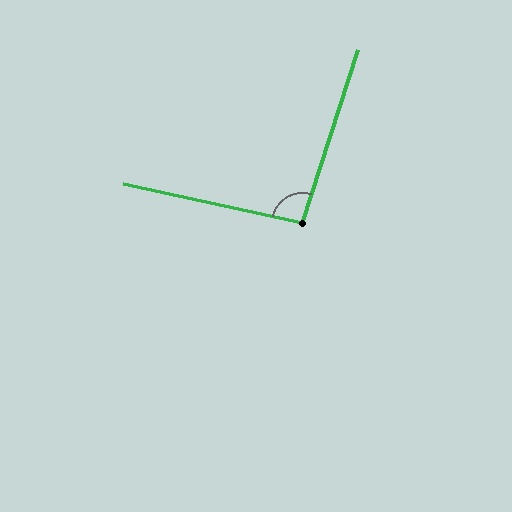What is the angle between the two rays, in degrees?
Approximately 96 degrees.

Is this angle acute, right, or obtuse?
It is obtuse.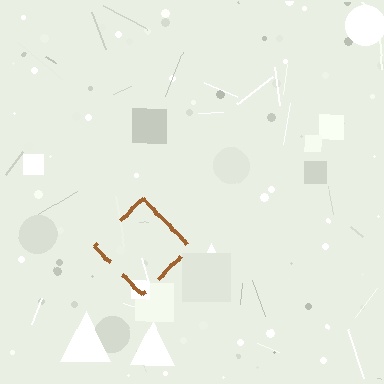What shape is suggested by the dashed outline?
The dashed outline suggests a diamond.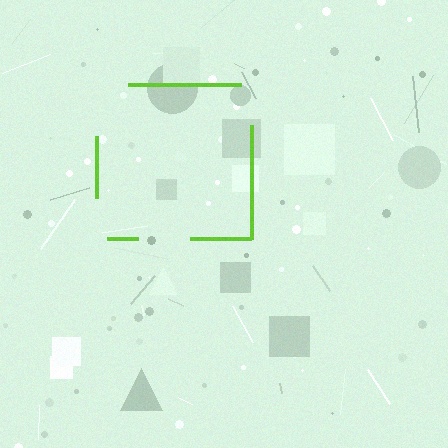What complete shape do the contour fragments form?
The contour fragments form a square.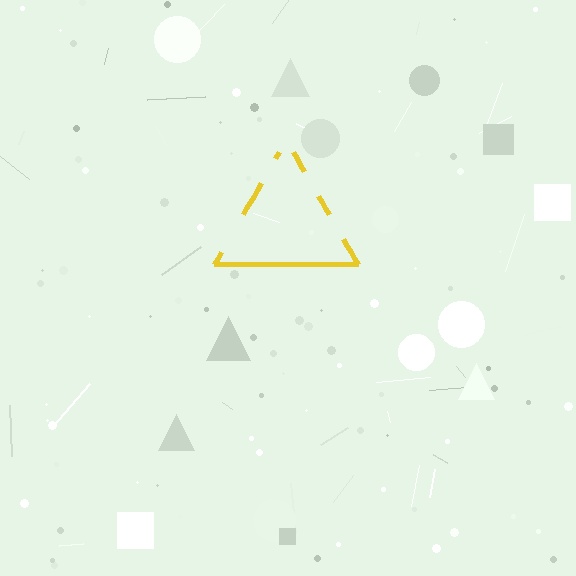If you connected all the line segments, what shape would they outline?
They would outline a triangle.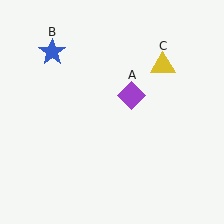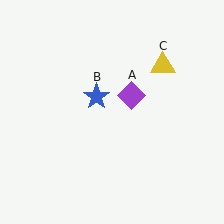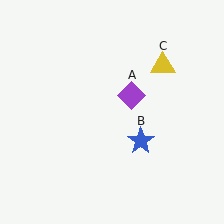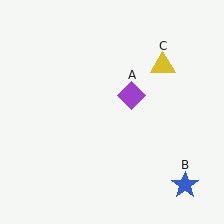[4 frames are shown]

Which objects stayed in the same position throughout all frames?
Purple diamond (object A) and yellow triangle (object C) remained stationary.